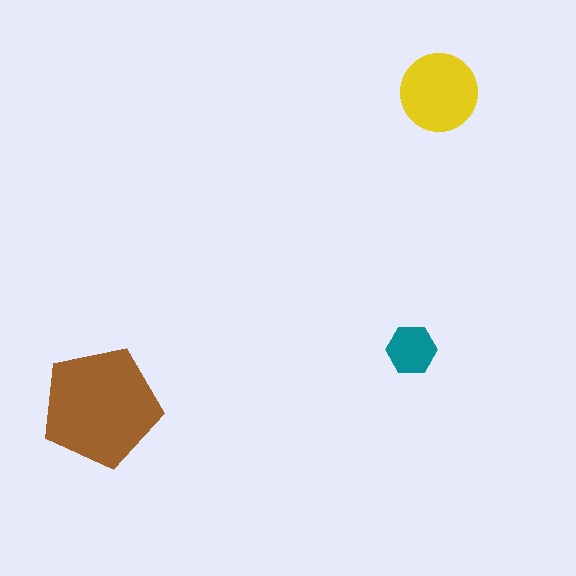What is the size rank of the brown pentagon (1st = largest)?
1st.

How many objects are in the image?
There are 3 objects in the image.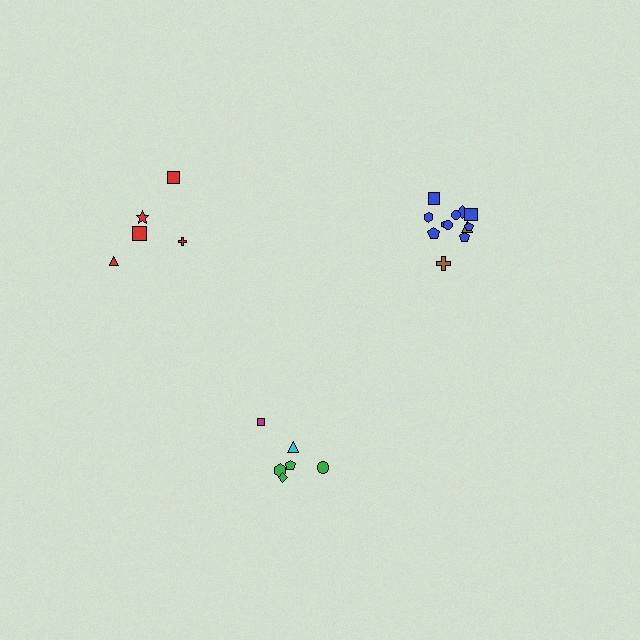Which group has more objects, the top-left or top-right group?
The top-right group.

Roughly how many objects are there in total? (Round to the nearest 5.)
Roughly 25 objects in total.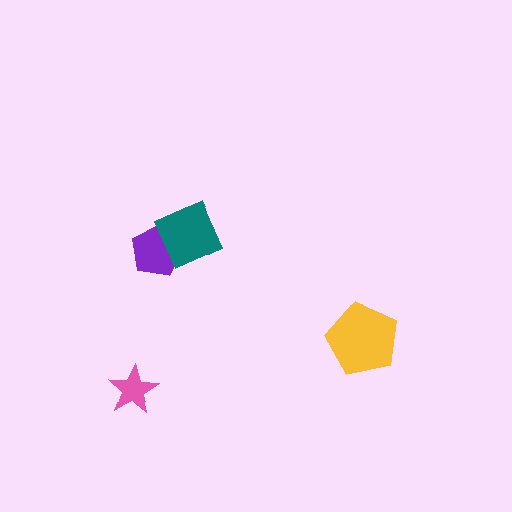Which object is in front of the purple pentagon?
The teal diamond is in front of the purple pentagon.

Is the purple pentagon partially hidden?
Yes, it is partially covered by another shape.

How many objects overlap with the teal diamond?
1 object overlaps with the teal diamond.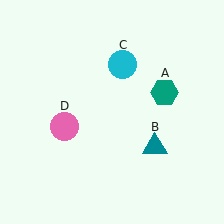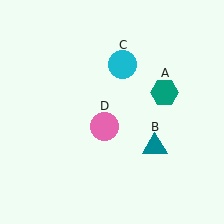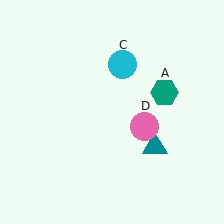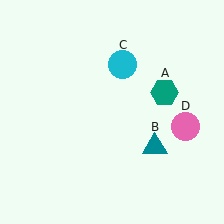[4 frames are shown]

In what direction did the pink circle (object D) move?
The pink circle (object D) moved right.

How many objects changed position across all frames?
1 object changed position: pink circle (object D).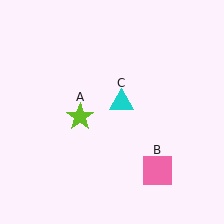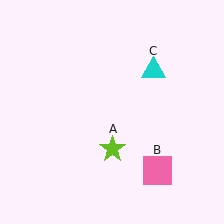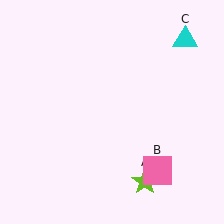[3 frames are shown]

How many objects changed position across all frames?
2 objects changed position: lime star (object A), cyan triangle (object C).